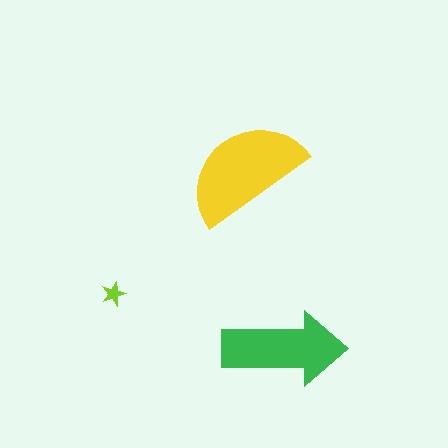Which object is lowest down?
The green arrow is bottommost.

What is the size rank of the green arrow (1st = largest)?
2nd.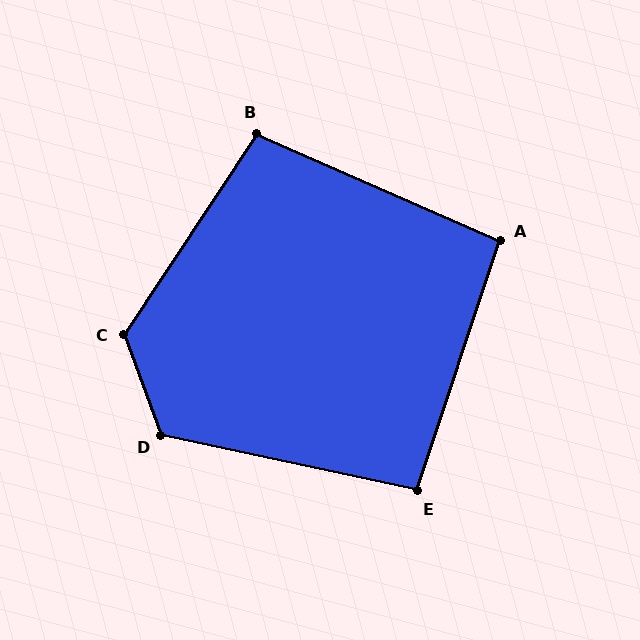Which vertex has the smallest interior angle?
A, at approximately 96 degrees.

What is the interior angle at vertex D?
Approximately 122 degrees (obtuse).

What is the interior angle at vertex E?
Approximately 96 degrees (obtuse).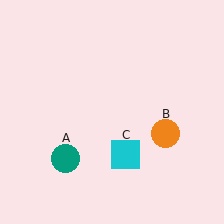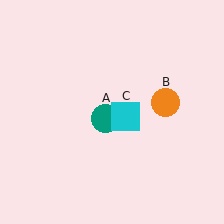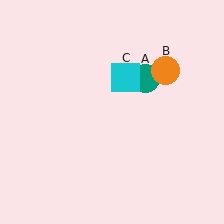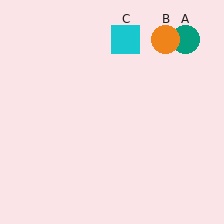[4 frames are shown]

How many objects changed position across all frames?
3 objects changed position: teal circle (object A), orange circle (object B), cyan square (object C).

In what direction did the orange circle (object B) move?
The orange circle (object B) moved up.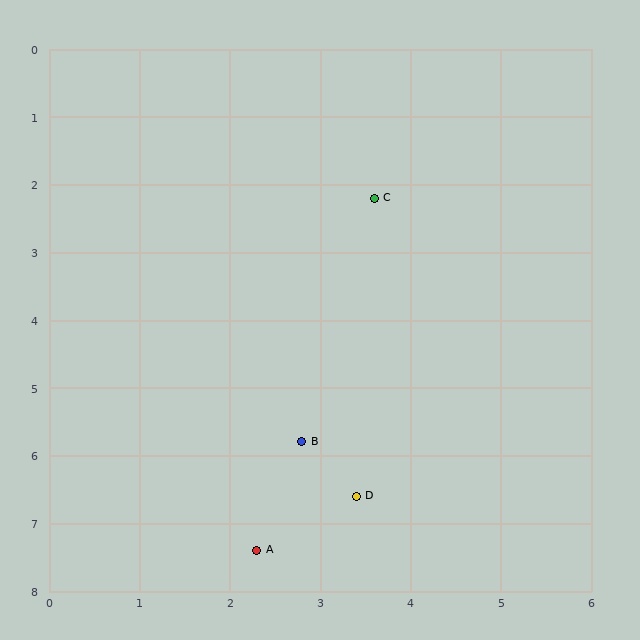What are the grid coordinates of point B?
Point B is at approximately (2.8, 5.8).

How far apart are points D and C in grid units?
Points D and C are about 4.4 grid units apart.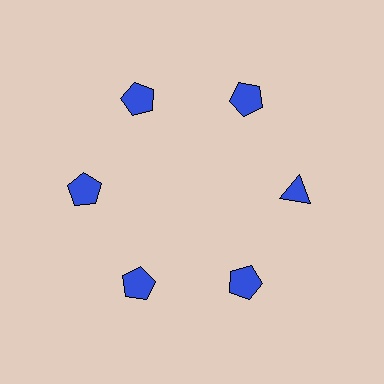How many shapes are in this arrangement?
There are 6 shapes arranged in a ring pattern.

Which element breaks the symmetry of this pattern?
The blue triangle at roughly the 3 o'clock position breaks the symmetry. All other shapes are blue pentagons.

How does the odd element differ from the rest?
It has a different shape: triangle instead of pentagon.